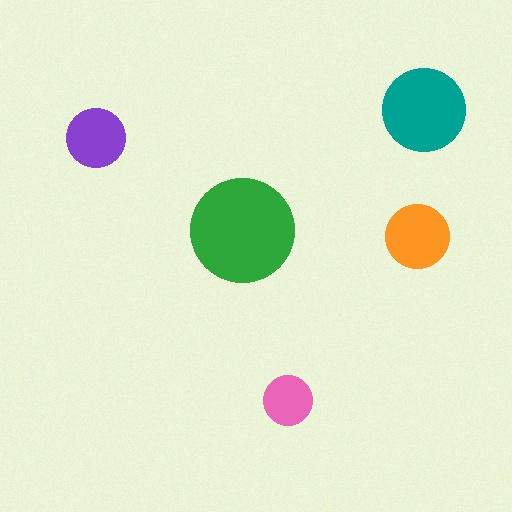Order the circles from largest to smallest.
the green one, the teal one, the orange one, the purple one, the pink one.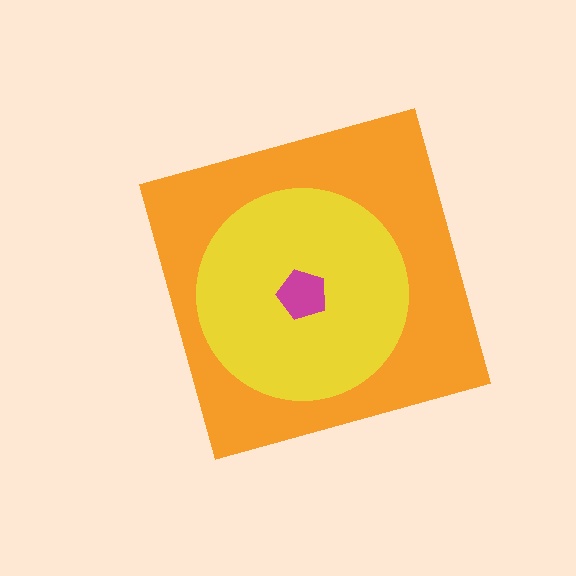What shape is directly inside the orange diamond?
The yellow circle.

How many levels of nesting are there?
3.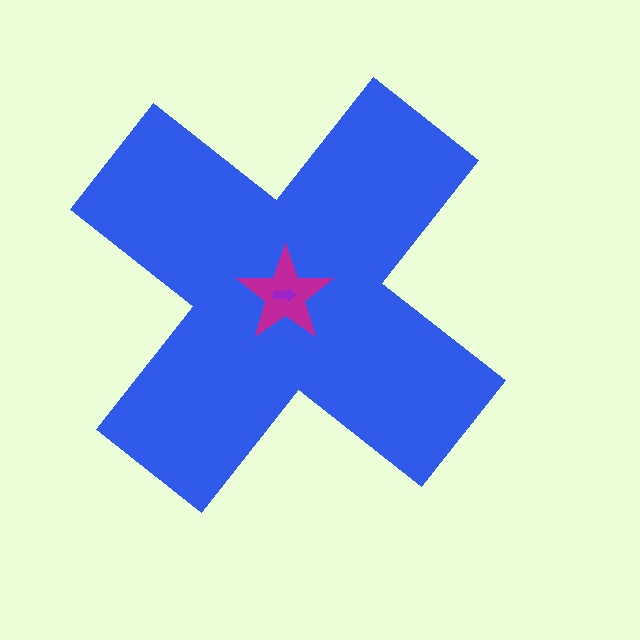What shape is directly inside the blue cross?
The magenta star.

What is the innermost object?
The purple arrow.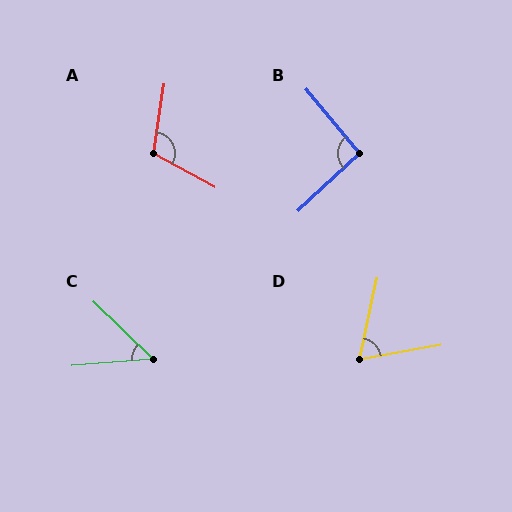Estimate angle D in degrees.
Approximately 68 degrees.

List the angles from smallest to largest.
C (49°), D (68°), B (94°), A (110°).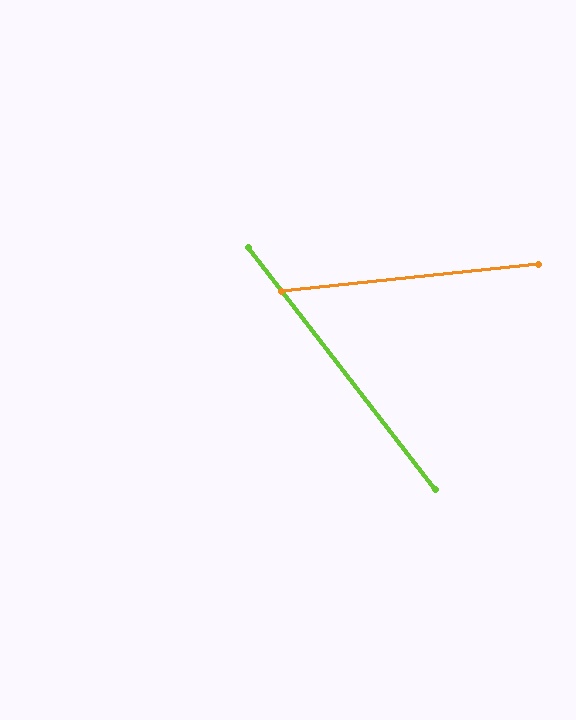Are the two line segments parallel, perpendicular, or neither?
Neither parallel nor perpendicular — they differ by about 59°.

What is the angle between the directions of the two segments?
Approximately 59 degrees.